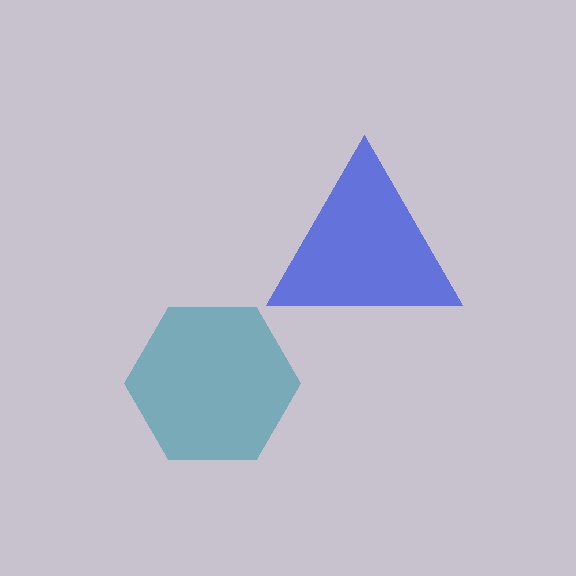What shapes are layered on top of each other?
The layered shapes are: a blue triangle, a teal hexagon.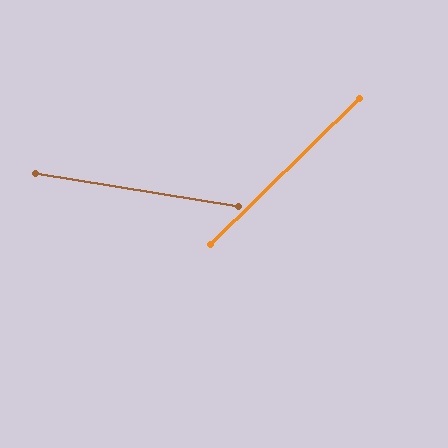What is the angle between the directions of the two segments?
Approximately 54 degrees.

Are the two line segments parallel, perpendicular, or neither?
Neither parallel nor perpendicular — they differ by about 54°.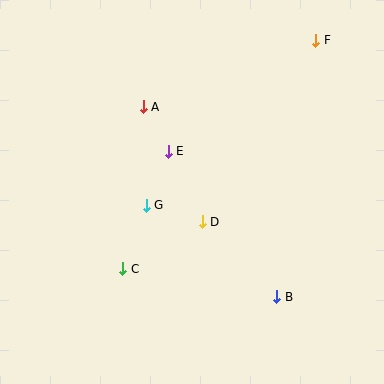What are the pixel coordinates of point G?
Point G is at (146, 205).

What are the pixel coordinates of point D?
Point D is at (202, 222).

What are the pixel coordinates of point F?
Point F is at (316, 40).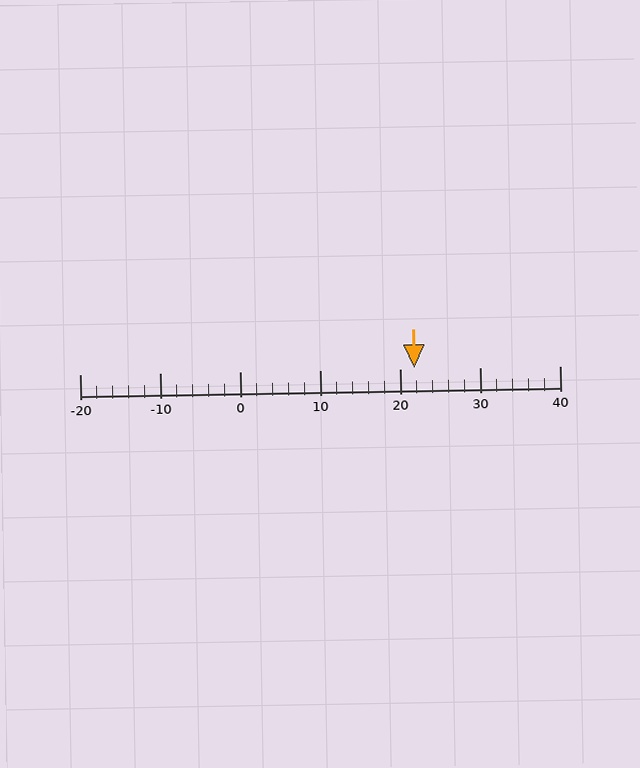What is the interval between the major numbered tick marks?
The major tick marks are spaced 10 units apart.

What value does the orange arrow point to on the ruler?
The orange arrow points to approximately 22.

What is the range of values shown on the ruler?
The ruler shows values from -20 to 40.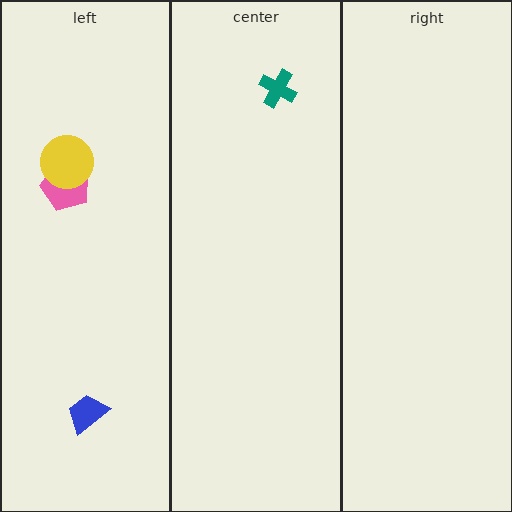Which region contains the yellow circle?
The left region.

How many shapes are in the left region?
3.